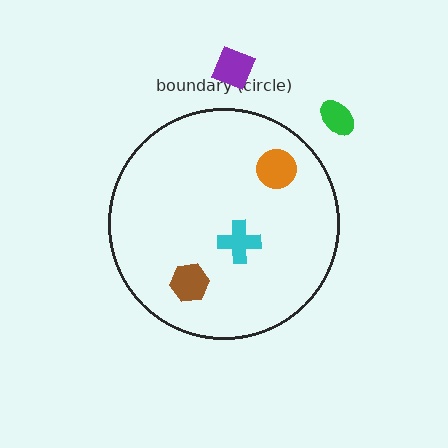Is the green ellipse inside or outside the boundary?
Outside.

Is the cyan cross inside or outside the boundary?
Inside.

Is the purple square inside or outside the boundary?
Outside.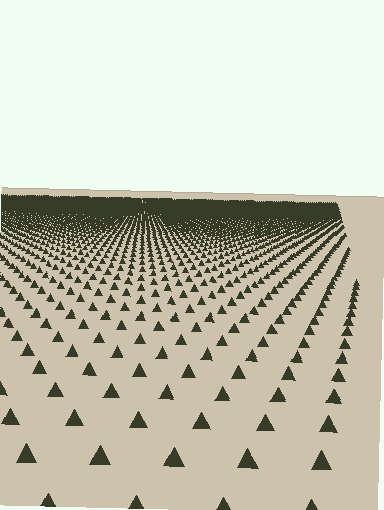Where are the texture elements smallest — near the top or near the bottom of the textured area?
Near the top.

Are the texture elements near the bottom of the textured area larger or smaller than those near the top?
Larger. Near the bottom, elements are closer to the viewer and appear at a bigger on-screen size.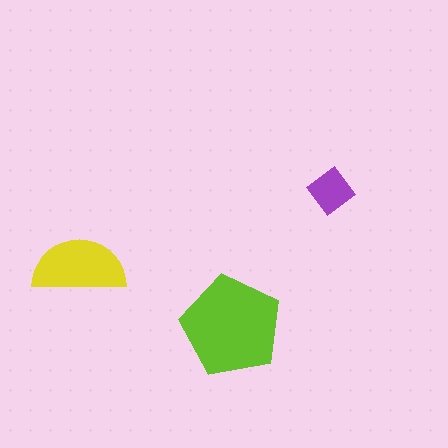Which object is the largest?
The lime pentagon.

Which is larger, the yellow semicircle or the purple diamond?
The yellow semicircle.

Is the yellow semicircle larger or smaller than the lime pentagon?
Smaller.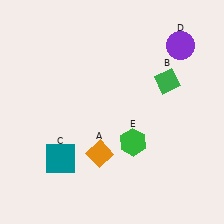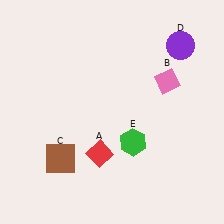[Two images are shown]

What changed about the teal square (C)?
In Image 1, C is teal. In Image 2, it changed to brown.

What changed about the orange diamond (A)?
In Image 1, A is orange. In Image 2, it changed to red.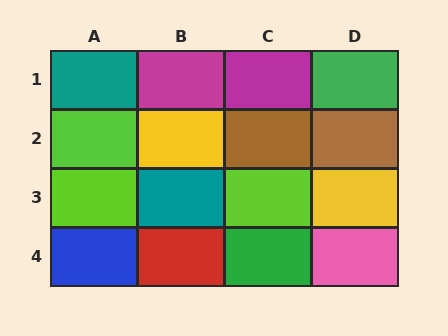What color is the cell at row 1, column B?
Magenta.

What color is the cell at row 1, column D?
Green.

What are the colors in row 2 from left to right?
Lime, yellow, brown, brown.